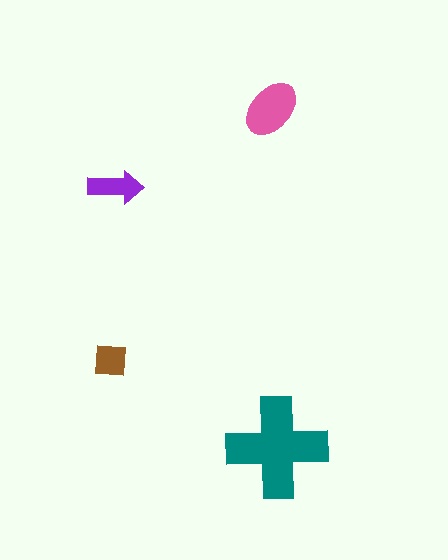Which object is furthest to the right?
The teal cross is rightmost.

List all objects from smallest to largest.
The brown square, the purple arrow, the pink ellipse, the teal cross.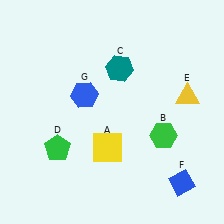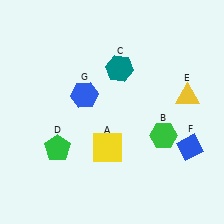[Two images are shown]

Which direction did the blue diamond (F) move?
The blue diamond (F) moved up.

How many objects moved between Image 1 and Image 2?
1 object moved between the two images.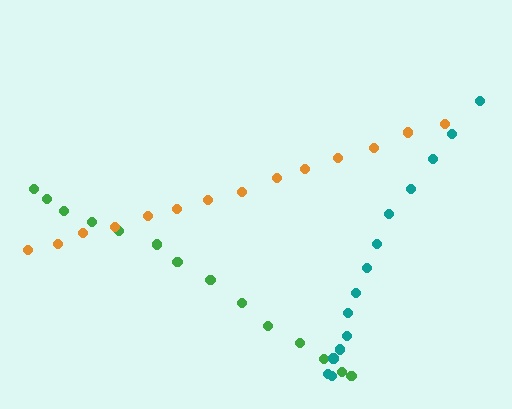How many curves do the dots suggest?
There are 3 distinct paths.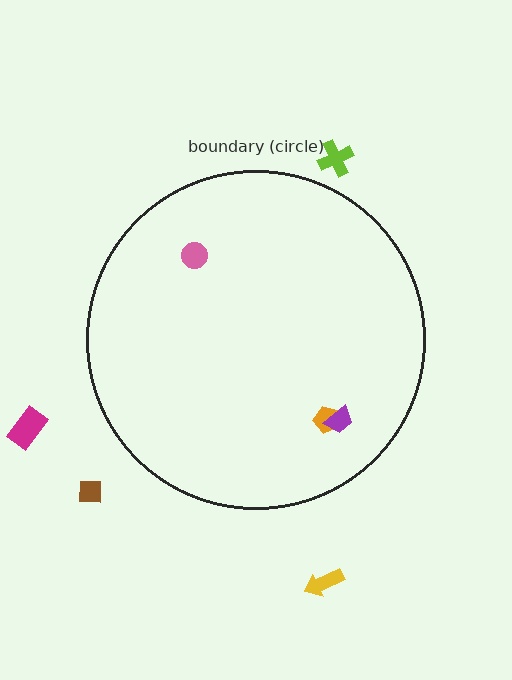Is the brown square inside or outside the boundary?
Outside.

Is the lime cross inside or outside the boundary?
Outside.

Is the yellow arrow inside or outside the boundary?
Outside.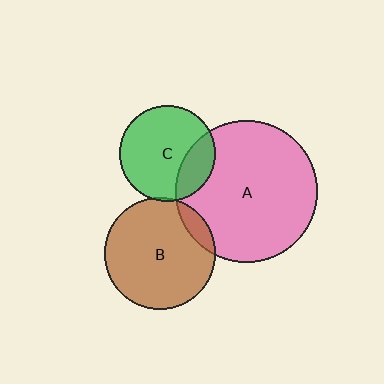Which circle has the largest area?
Circle A (pink).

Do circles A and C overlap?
Yes.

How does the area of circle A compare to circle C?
Approximately 2.2 times.